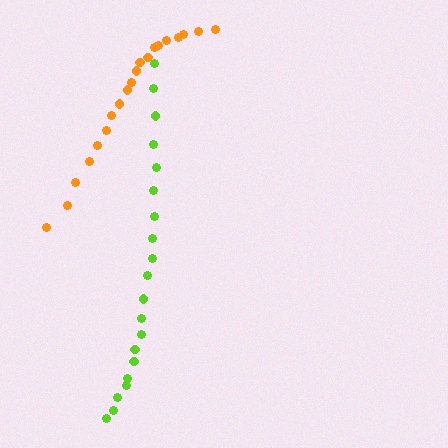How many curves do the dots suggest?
There are 2 distinct paths.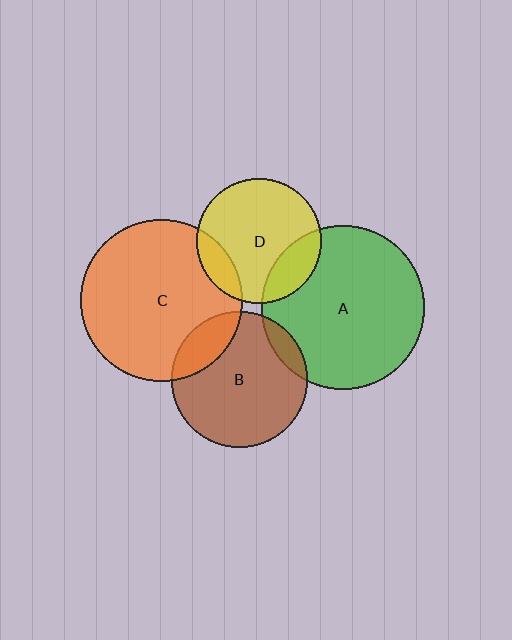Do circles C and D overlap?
Yes.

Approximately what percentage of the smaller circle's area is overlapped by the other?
Approximately 15%.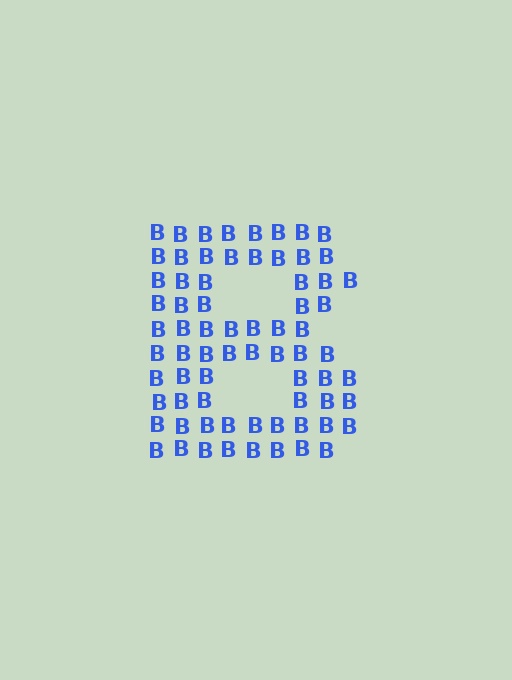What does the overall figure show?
The overall figure shows the letter B.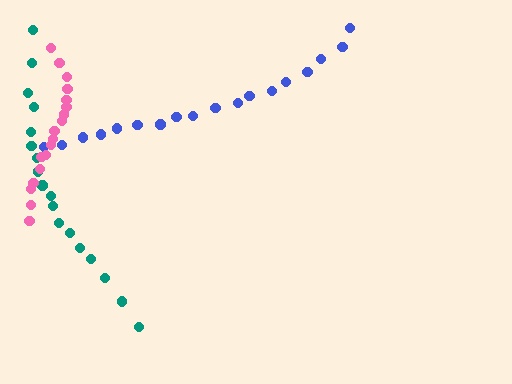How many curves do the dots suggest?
There are 3 distinct paths.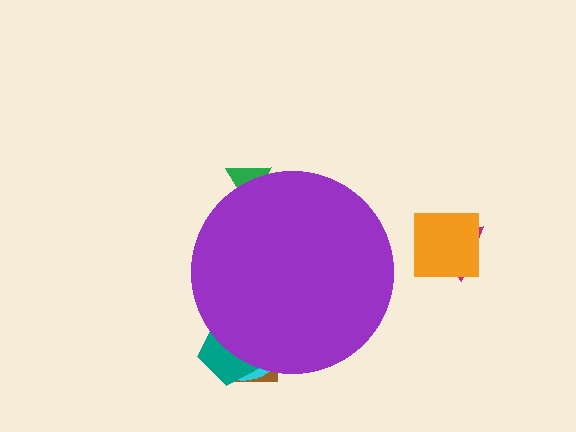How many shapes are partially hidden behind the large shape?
4 shapes are partially hidden.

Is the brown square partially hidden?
Yes, the brown square is partially hidden behind the purple circle.